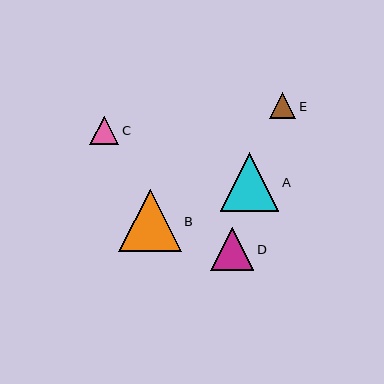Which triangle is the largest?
Triangle B is the largest with a size of approximately 62 pixels.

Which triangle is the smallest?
Triangle E is the smallest with a size of approximately 26 pixels.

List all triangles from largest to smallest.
From largest to smallest: B, A, D, C, E.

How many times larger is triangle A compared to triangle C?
Triangle A is approximately 2.0 times the size of triangle C.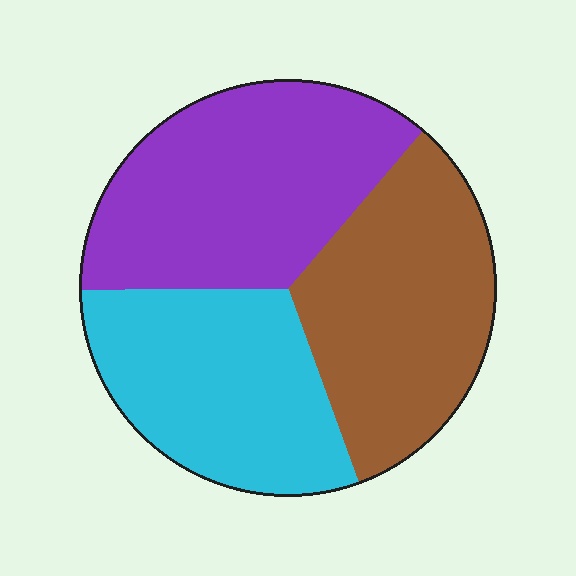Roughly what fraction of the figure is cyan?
Cyan covers around 30% of the figure.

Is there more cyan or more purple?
Purple.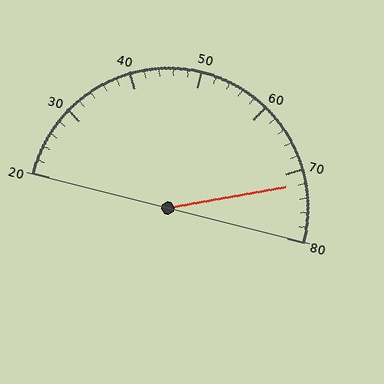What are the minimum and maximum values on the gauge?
The gauge ranges from 20 to 80.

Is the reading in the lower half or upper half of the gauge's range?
The reading is in the upper half of the range (20 to 80).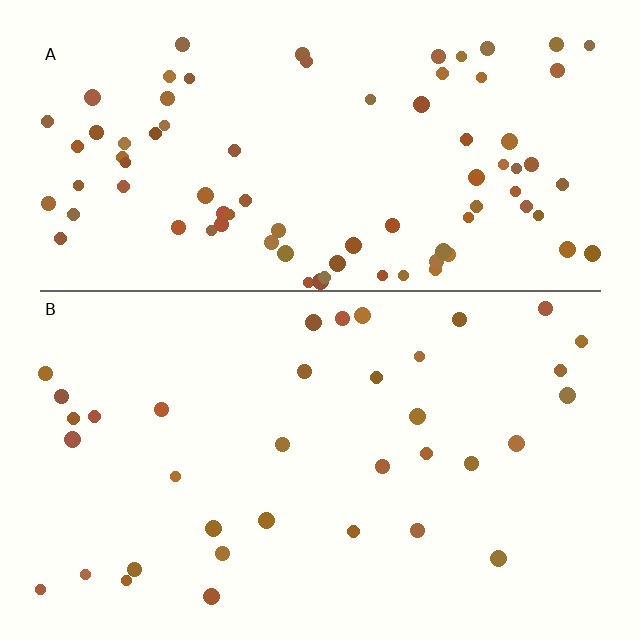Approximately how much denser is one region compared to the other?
Approximately 2.4× — region A over region B.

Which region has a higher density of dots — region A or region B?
A (the top).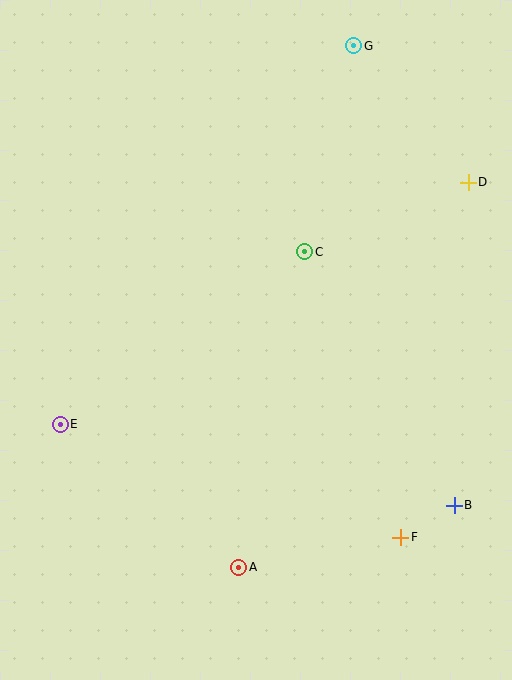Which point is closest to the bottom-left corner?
Point E is closest to the bottom-left corner.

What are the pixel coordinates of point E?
Point E is at (60, 424).